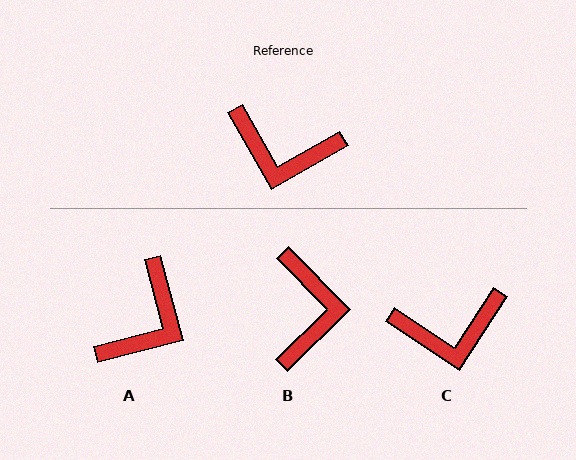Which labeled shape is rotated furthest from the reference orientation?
B, about 105 degrees away.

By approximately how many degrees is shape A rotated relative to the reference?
Approximately 75 degrees counter-clockwise.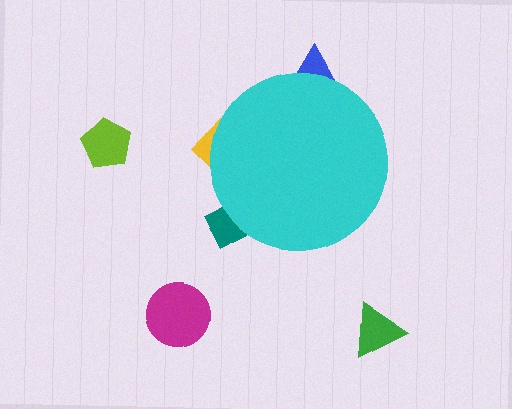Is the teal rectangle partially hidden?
Yes, the teal rectangle is partially hidden behind the cyan circle.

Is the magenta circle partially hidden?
No, the magenta circle is fully visible.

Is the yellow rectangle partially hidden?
Yes, the yellow rectangle is partially hidden behind the cyan circle.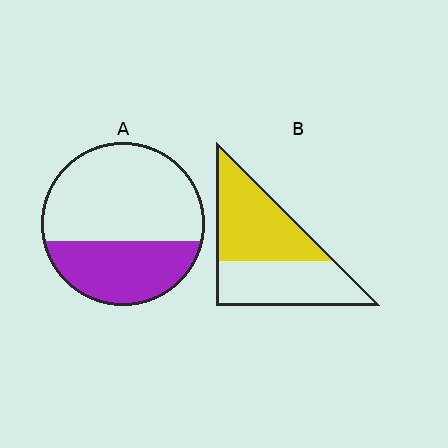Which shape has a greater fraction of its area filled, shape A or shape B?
Shape B.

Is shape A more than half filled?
No.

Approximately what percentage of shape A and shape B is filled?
A is approximately 35% and B is approximately 55%.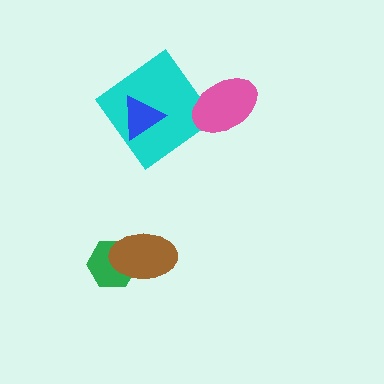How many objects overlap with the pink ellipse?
1 object overlaps with the pink ellipse.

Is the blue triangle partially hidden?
No, no other shape covers it.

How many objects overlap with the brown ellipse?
1 object overlaps with the brown ellipse.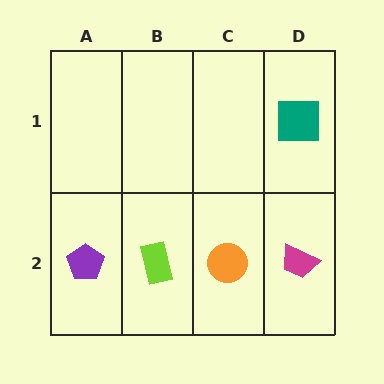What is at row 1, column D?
A teal square.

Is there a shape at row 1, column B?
No, that cell is empty.